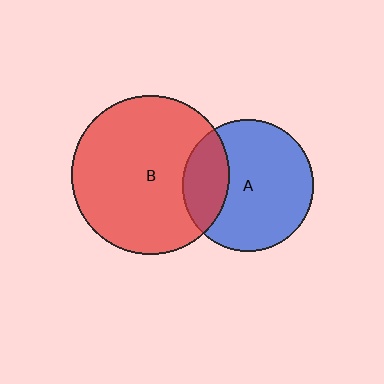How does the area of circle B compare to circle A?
Approximately 1.5 times.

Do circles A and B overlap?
Yes.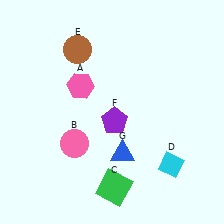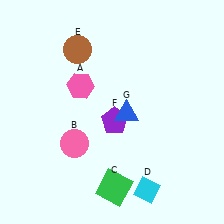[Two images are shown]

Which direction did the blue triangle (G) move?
The blue triangle (G) moved up.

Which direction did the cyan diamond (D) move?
The cyan diamond (D) moved down.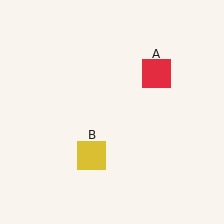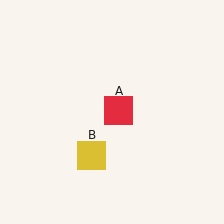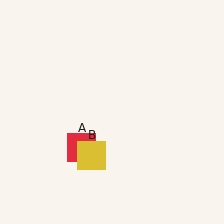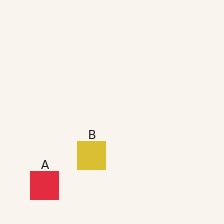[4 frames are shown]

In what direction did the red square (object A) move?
The red square (object A) moved down and to the left.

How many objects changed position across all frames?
1 object changed position: red square (object A).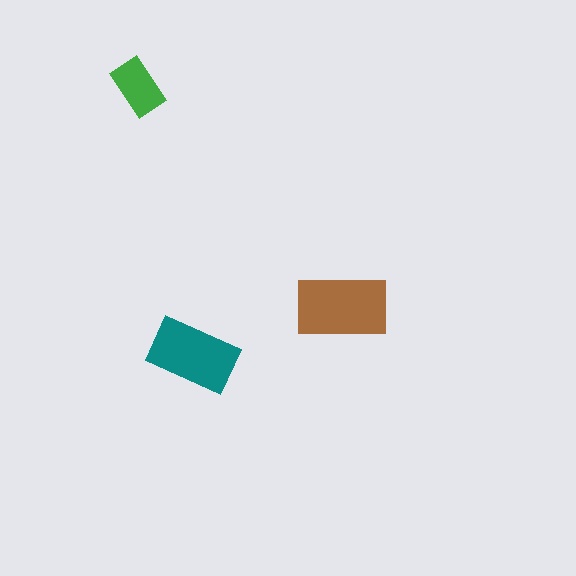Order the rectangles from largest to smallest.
the brown one, the teal one, the green one.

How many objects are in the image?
There are 3 objects in the image.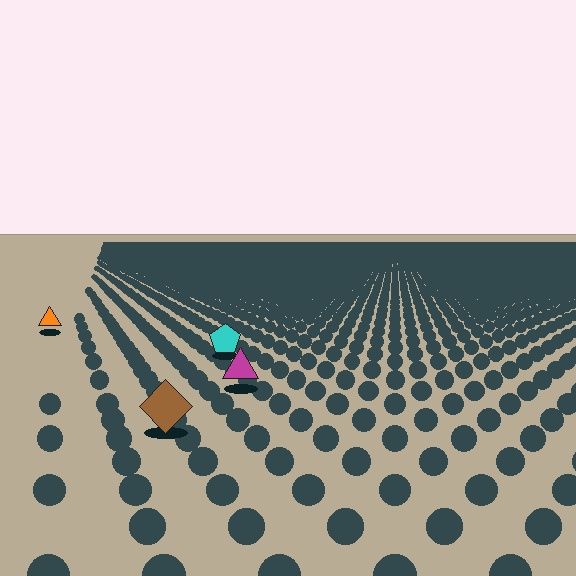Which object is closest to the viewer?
The brown diamond is closest. The texture marks near it are larger and more spread out.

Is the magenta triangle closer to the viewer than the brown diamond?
No. The brown diamond is closer — you can tell from the texture gradient: the ground texture is coarser near it.